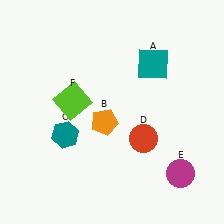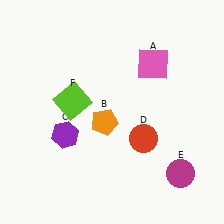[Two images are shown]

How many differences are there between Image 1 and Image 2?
There are 2 differences between the two images.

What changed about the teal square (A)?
In Image 1, A is teal. In Image 2, it changed to pink.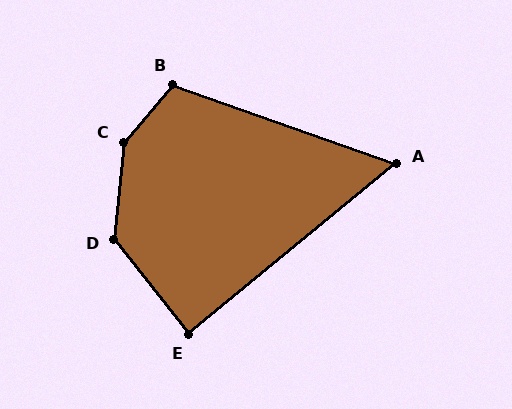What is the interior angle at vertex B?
Approximately 111 degrees (obtuse).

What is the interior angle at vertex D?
Approximately 136 degrees (obtuse).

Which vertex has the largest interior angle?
C, at approximately 146 degrees.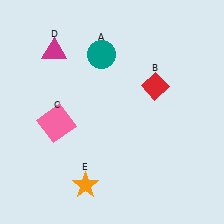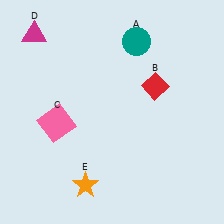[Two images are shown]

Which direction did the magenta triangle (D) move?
The magenta triangle (D) moved left.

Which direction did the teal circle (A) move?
The teal circle (A) moved right.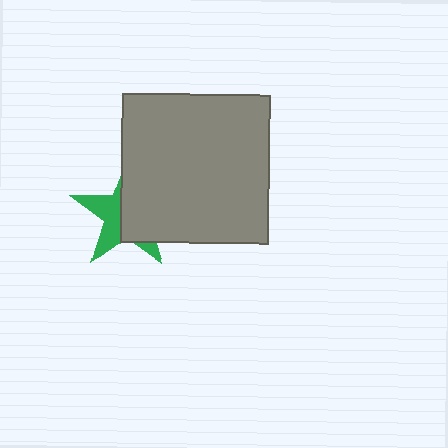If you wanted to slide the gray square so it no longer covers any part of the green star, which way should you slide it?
Slide it right — that is the most direct way to separate the two shapes.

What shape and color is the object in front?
The object in front is a gray square.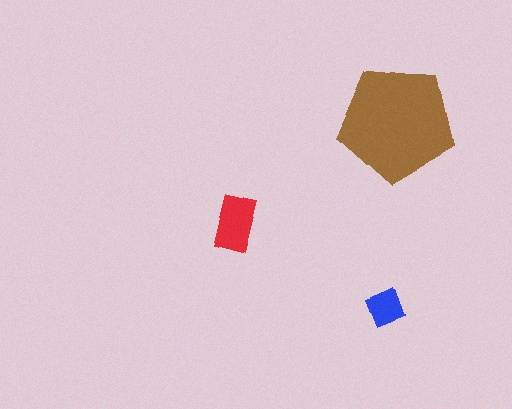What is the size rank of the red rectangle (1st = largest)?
2nd.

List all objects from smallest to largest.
The blue square, the red rectangle, the brown pentagon.